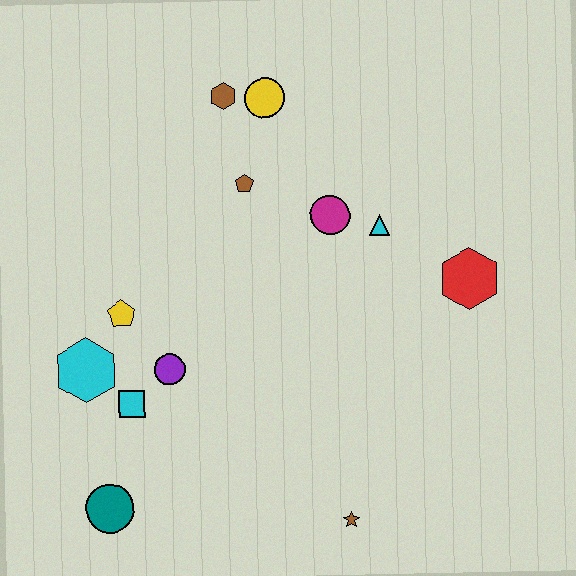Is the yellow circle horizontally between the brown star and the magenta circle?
No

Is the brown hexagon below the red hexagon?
No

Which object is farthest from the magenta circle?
The teal circle is farthest from the magenta circle.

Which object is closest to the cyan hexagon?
The cyan square is closest to the cyan hexagon.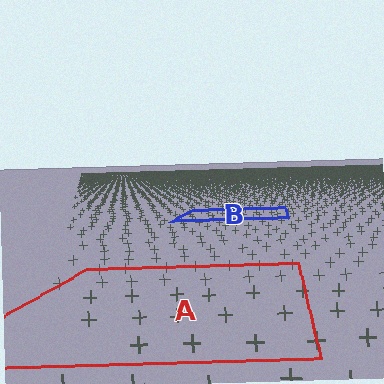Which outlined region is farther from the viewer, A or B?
Region B is farther from the viewer — the texture elements inside it appear smaller and more densely packed.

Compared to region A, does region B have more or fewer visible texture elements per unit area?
Region B has more texture elements per unit area — they are packed more densely because it is farther away.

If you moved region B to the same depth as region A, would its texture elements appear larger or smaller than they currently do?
They would appear larger. At a closer depth, the same texture elements are projected at a bigger on-screen size.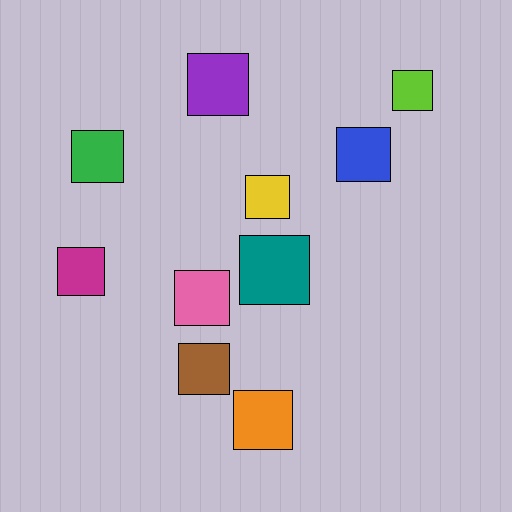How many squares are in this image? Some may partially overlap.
There are 10 squares.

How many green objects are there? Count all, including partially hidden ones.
There is 1 green object.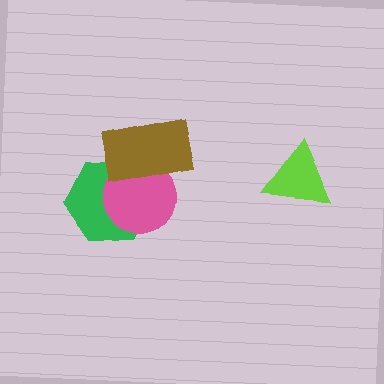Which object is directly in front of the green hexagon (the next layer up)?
The pink circle is directly in front of the green hexagon.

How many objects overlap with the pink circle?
2 objects overlap with the pink circle.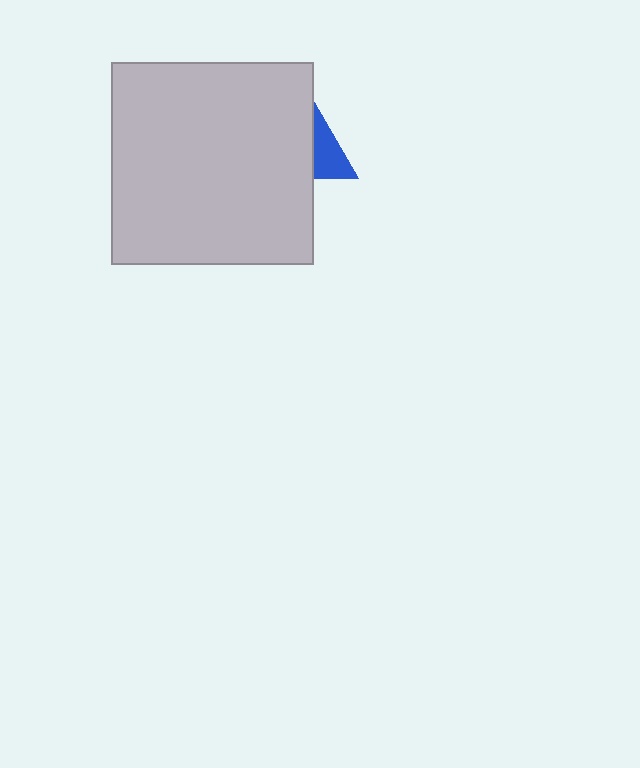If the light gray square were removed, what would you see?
You would see the complete blue triangle.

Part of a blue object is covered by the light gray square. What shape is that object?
It is a triangle.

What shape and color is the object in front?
The object in front is a light gray square.